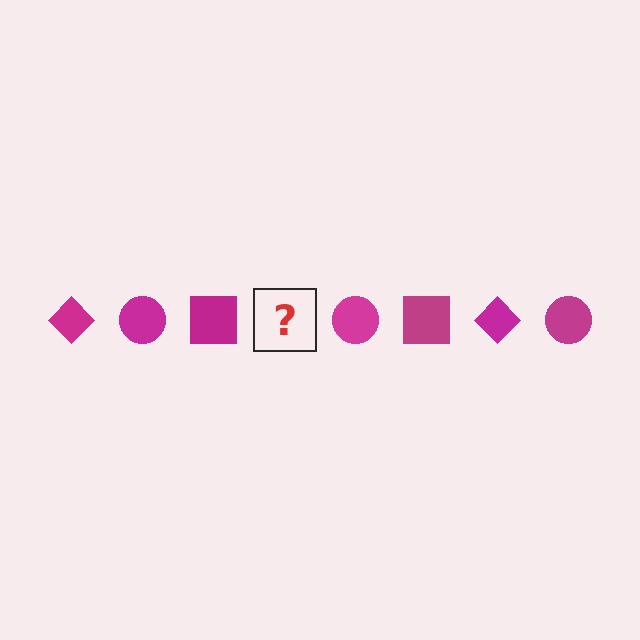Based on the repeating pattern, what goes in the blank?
The blank should be a magenta diamond.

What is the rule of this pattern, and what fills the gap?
The rule is that the pattern cycles through diamond, circle, square shapes in magenta. The gap should be filled with a magenta diamond.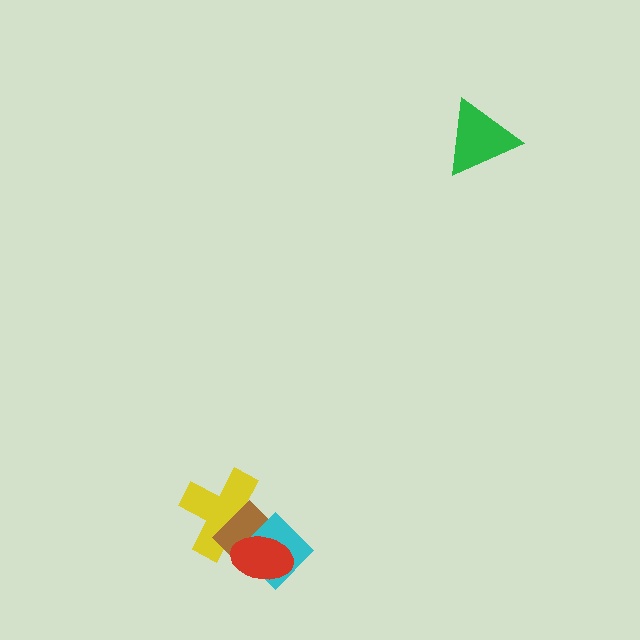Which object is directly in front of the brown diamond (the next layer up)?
The cyan diamond is directly in front of the brown diamond.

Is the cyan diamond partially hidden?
Yes, it is partially covered by another shape.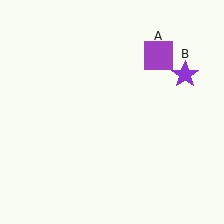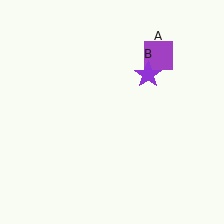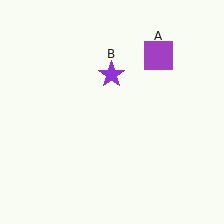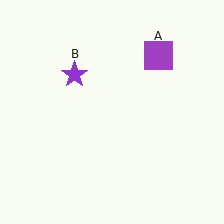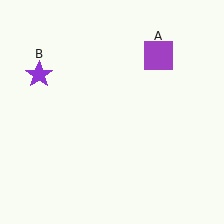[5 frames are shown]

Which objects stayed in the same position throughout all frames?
Purple square (object A) remained stationary.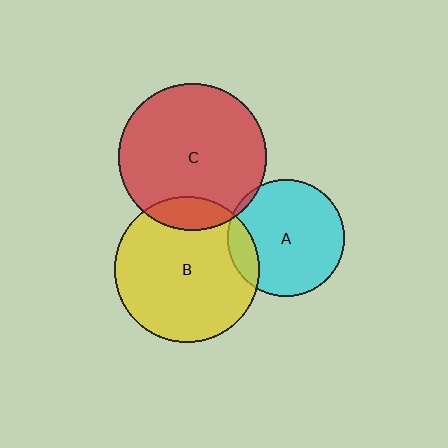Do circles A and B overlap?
Yes.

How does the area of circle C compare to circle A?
Approximately 1.6 times.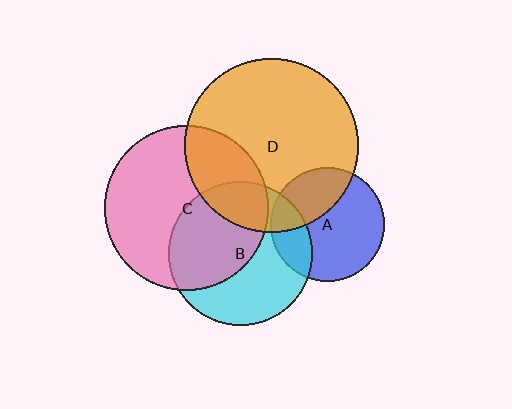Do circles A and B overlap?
Yes.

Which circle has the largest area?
Circle D (orange).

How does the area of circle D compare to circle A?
Approximately 2.3 times.